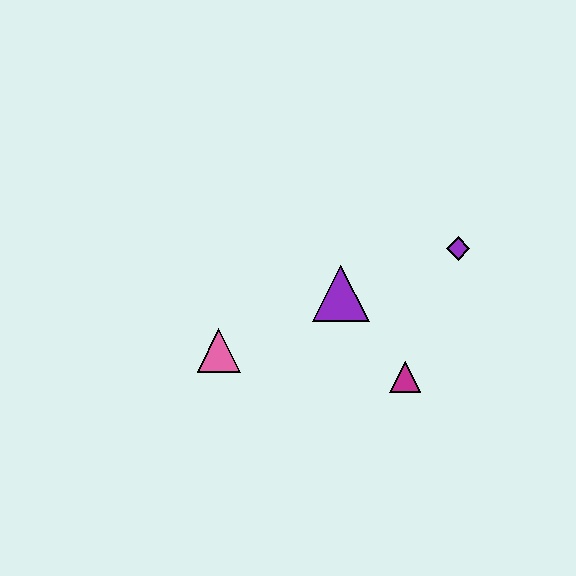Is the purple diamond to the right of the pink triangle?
Yes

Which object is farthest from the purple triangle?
The pink triangle is farthest from the purple triangle.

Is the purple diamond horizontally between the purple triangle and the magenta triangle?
No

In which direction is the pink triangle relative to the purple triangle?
The pink triangle is to the left of the purple triangle.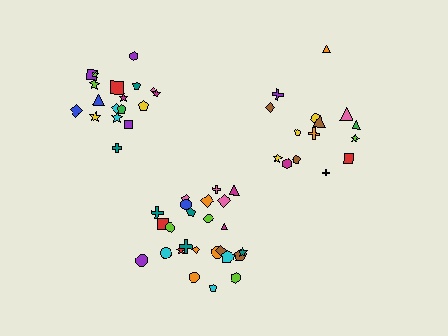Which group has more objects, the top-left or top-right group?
The top-left group.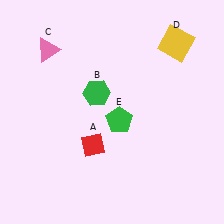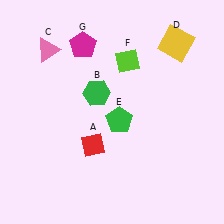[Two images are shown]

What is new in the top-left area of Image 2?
A magenta pentagon (G) was added in the top-left area of Image 2.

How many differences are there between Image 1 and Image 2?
There are 2 differences between the two images.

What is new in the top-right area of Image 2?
A lime diamond (F) was added in the top-right area of Image 2.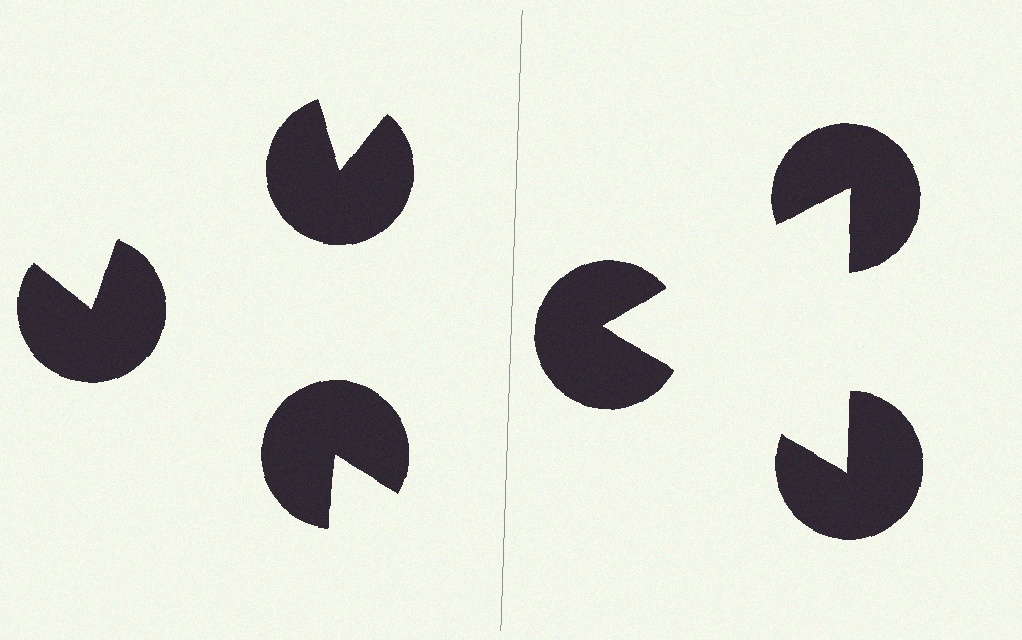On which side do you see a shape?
An illusory triangle appears on the right side. On the left side the wedge cuts are rotated, so no coherent shape forms.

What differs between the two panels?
The pac-man discs are positioned identically on both sides; only the wedge orientations differ. On the right they align to a triangle; on the left they are misaligned.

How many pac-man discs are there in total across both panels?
6 — 3 on each side.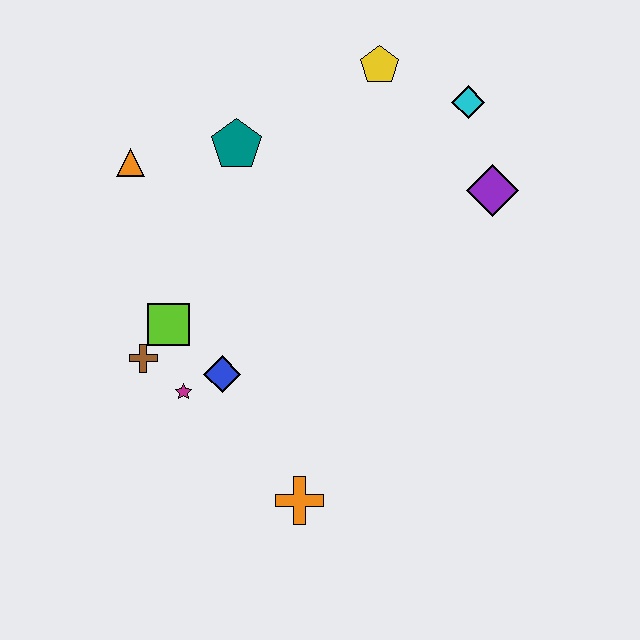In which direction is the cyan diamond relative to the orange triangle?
The cyan diamond is to the right of the orange triangle.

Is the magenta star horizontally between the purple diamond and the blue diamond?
No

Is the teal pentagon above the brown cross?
Yes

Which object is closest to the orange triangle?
The teal pentagon is closest to the orange triangle.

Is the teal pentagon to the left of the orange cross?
Yes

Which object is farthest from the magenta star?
The cyan diamond is farthest from the magenta star.